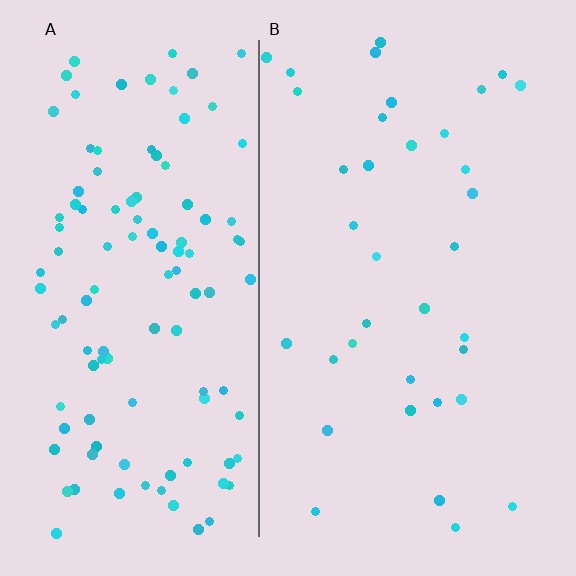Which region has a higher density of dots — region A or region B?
A (the left).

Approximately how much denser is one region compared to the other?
Approximately 3.1× — region A over region B.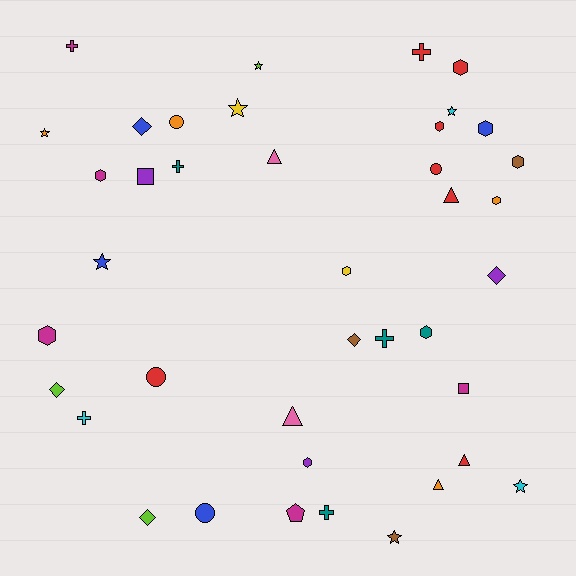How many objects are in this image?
There are 40 objects.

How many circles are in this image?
There are 4 circles.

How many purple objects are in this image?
There are 3 purple objects.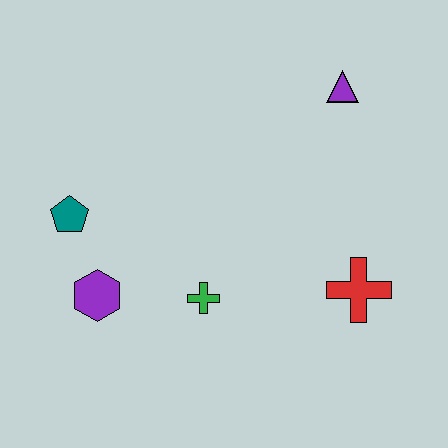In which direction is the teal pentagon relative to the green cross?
The teal pentagon is to the left of the green cross.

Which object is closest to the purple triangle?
The red cross is closest to the purple triangle.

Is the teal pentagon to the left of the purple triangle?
Yes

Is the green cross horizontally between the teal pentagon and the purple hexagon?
No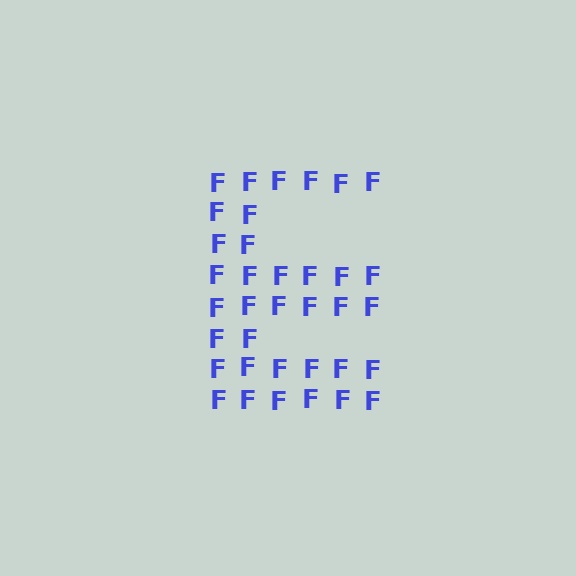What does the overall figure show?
The overall figure shows the letter E.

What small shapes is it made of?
It is made of small letter F's.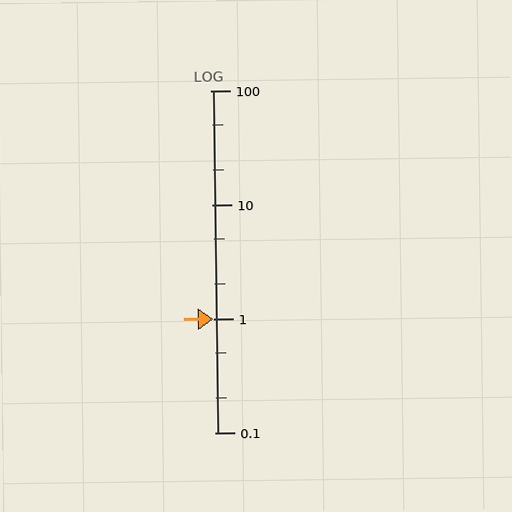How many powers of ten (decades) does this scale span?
The scale spans 3 decades, from 0.1 to 100.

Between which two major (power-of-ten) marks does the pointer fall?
The pointer is between 1 and 10.